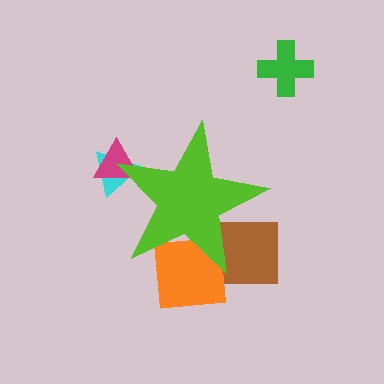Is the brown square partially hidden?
Yes, the brown square is partially hidden behind the lime star.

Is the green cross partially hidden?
No, the green cross is fully visible.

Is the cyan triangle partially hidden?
Yes, the cyan triangle is partially hidden behind the lime star.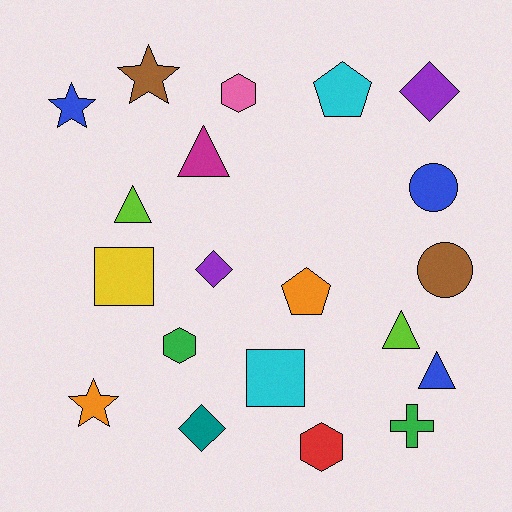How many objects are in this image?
There are 20 objects.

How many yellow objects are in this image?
There is 1 yellow object.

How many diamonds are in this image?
There are 3 diamonds.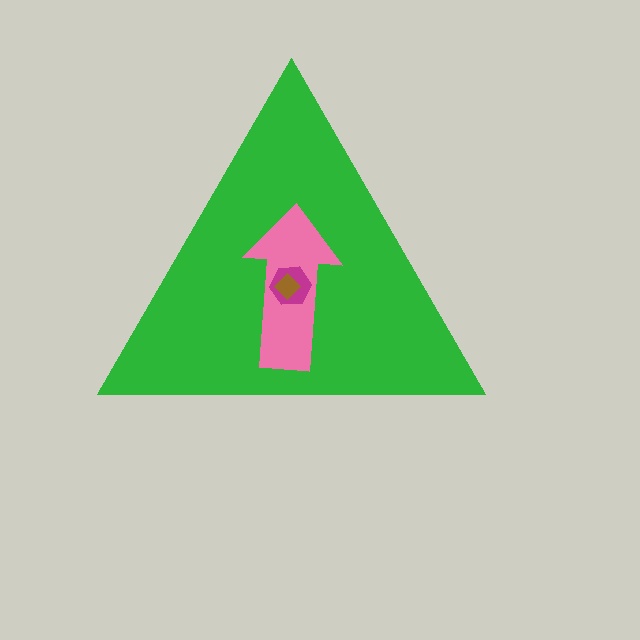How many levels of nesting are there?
4.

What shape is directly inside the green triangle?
The pink arrow.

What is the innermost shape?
The brown diamond.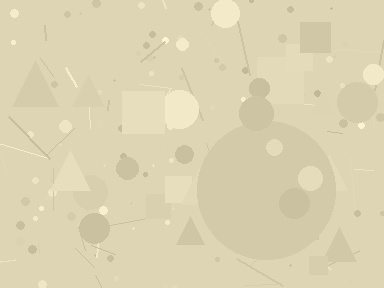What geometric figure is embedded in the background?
A circle is embedded in the background.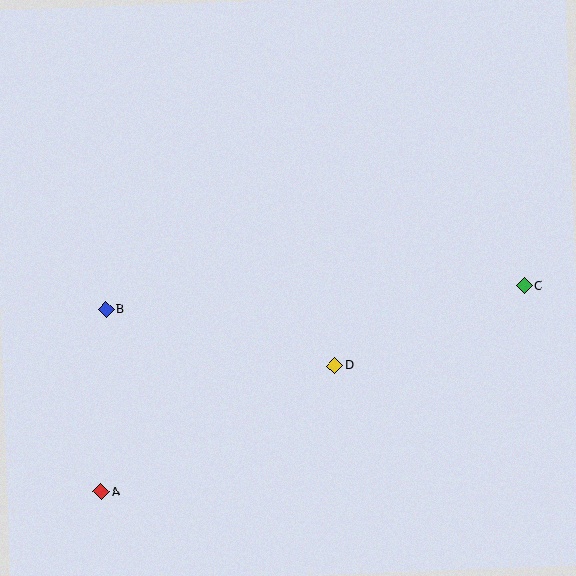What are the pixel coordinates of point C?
Point C is at (524, 286).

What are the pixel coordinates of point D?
Point D is at (335, 365).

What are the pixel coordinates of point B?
Point B is at (106, 310).